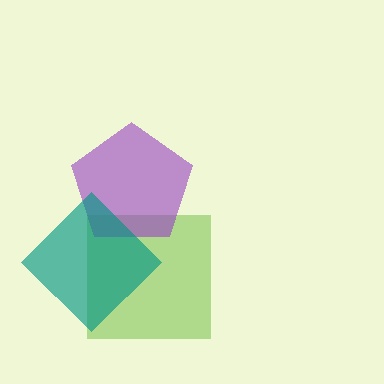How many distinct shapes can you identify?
There are 3 distinct shapes: a lime square, a purple pentagon, a teal diamond.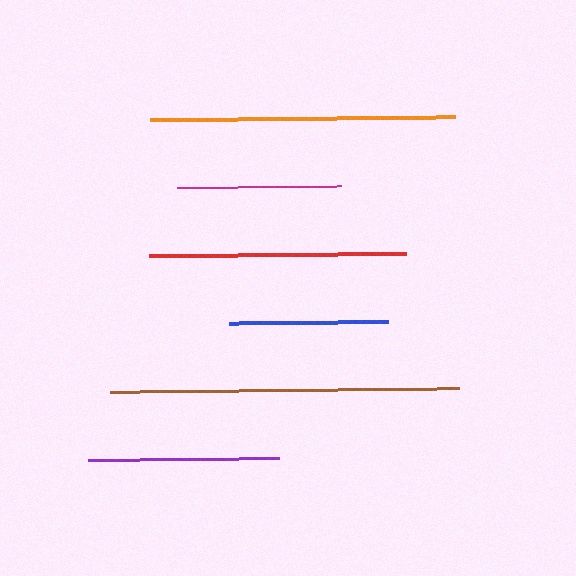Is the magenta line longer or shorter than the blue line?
The magenta line is longer than the blue line.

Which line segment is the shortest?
The blue line is the shortest at approximately 159 pixels.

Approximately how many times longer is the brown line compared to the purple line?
The brown line is approximately 1.8 times the length of the purple line.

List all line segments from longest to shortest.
From longest to shortest: brown, orange, red, purple, magenta, blue.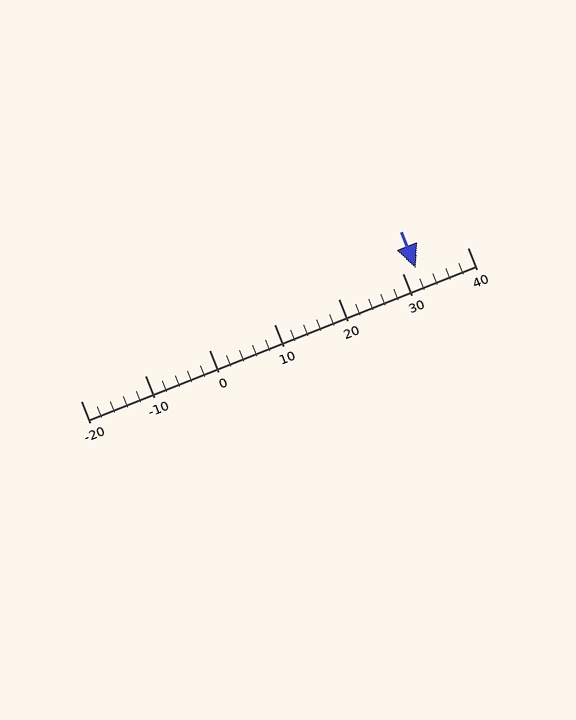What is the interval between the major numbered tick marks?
The major tick marks are spaced 10 units apart.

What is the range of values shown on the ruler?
The ruler shows values from -20 to 40.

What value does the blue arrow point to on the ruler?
The blue arrow points to approximately 32.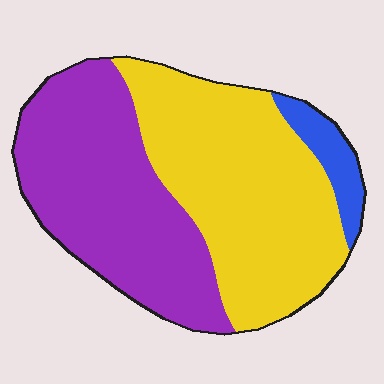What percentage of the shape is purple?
Purple covers about 45% of the shape.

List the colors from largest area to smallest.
From largest to smallest: yellow, purple, blue.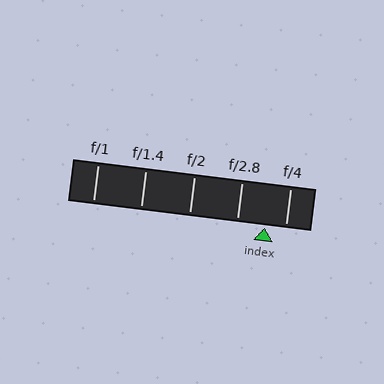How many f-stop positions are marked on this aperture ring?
There are 5 f-stop positions marked.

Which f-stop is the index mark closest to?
The index mark is closest to f/4.